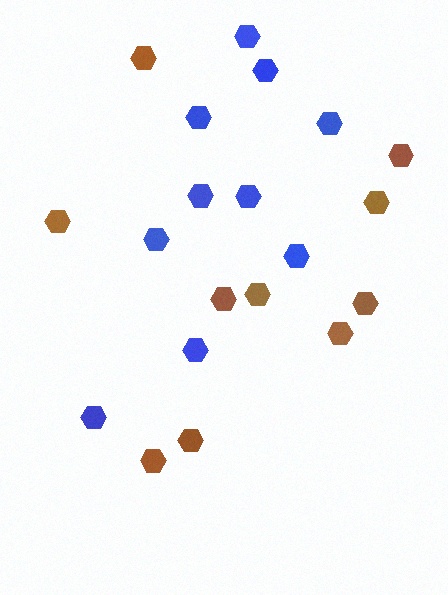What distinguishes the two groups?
There are 2 groups: one group of brown hexagons (10) and one group of blue hexagons (10).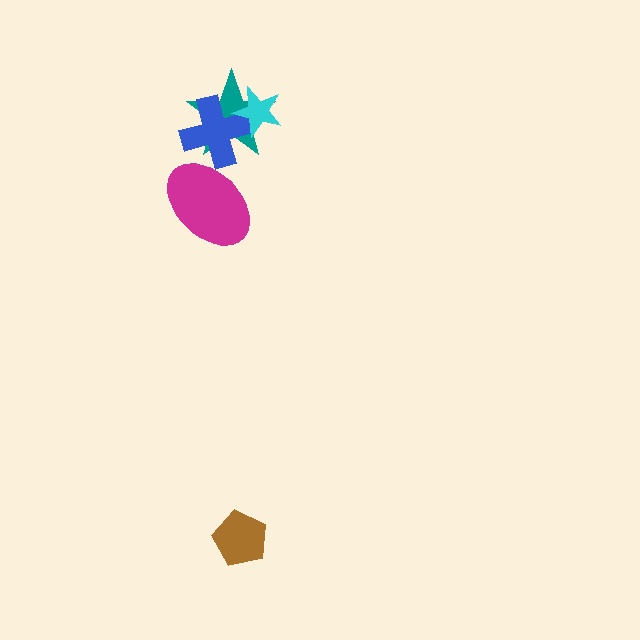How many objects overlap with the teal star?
2 objects overlap with the teal star.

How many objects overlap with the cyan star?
2 objects overlap with the cyan star.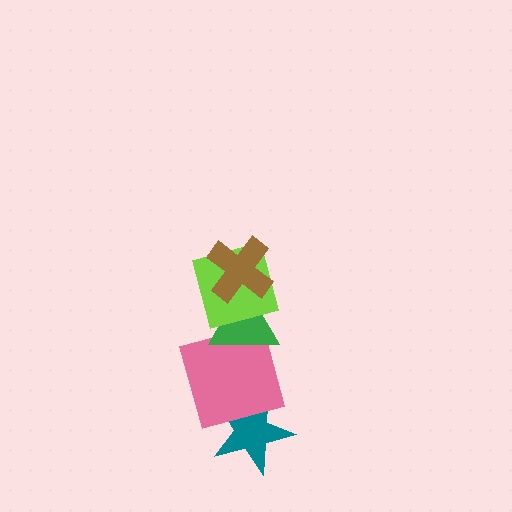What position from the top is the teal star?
The teal star is 5th from the top.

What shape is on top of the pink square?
The green triangle is on top of the pink square.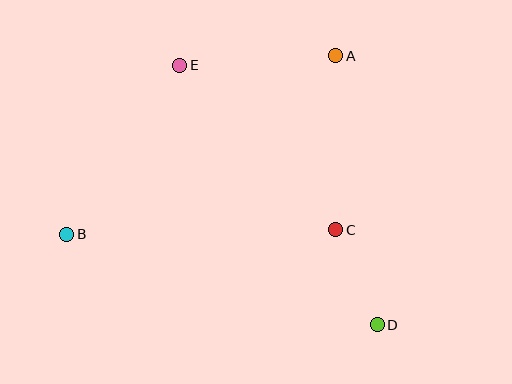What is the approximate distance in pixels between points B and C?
The distance between B and C is approximately 269 pixels.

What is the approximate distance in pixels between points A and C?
The distance between A and C is approximately 174 pixels.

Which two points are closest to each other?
Points C and D are closest to each other.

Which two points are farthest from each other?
Points D and E are farthest from each other.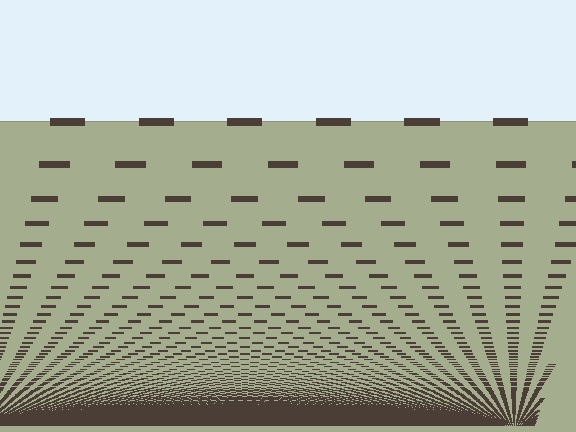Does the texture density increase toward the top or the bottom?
Density increases toward the bottom.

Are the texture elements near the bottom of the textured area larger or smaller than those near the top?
Smaller. The gradient is inverted — elements near the bottom are smaller and denser.